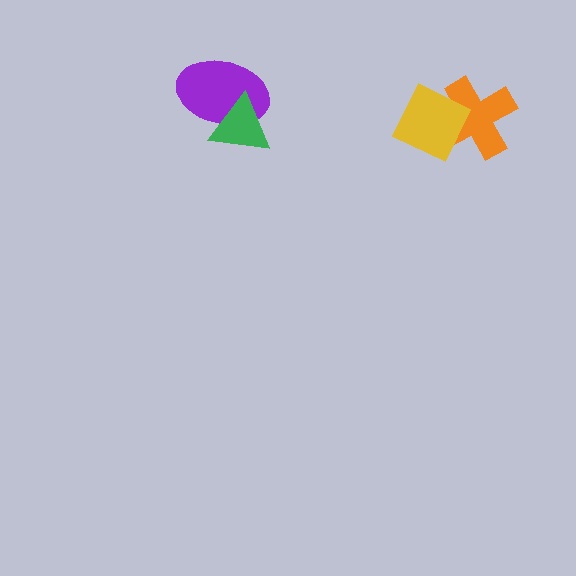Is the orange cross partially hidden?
Yes, it is partially covered by another shape.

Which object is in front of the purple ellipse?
The green triangle is in front of the purple ellipse.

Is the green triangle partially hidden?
No, no other shape covers it.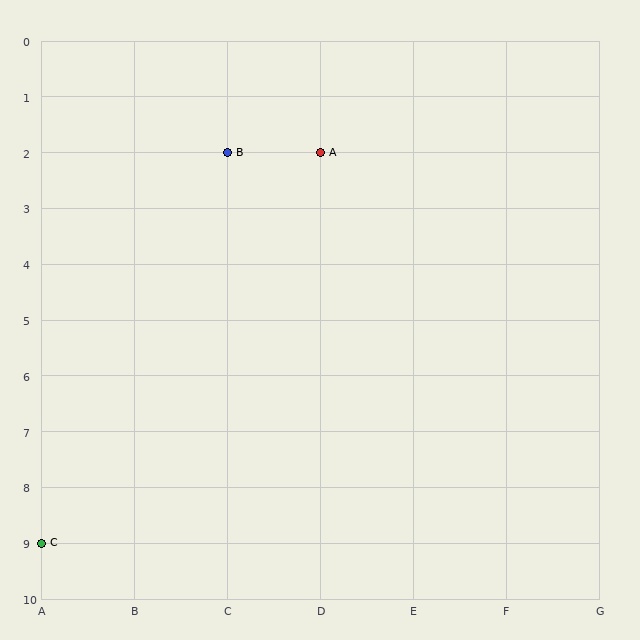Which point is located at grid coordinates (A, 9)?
Point C is at (A, 9).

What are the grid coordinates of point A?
Point A is at grid coordinates (D, 2).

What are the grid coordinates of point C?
Point C is at grid coordinates (A, 9).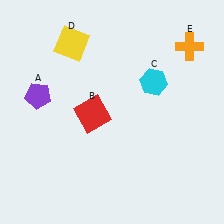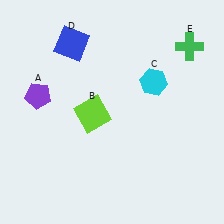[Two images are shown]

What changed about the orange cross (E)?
In Image 1, E is orange. In Image 2, it changed to green.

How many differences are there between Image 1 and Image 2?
There are 3 differences between the two images.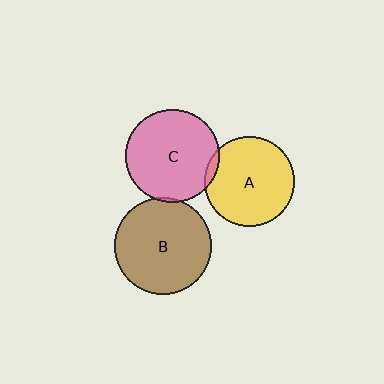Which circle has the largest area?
Circle B (brown).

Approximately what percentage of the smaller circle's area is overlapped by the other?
Approximately 5%.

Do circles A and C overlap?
Yes.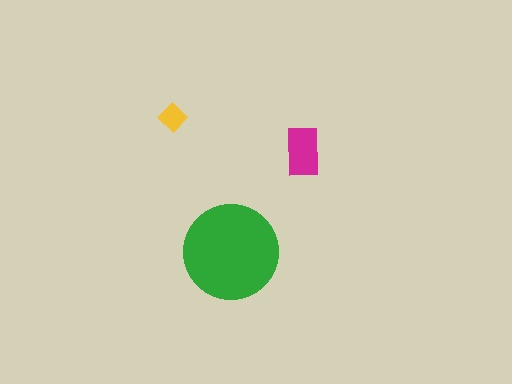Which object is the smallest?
The yellow diamond.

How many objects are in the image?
There are 3 objects in the image.